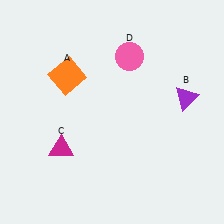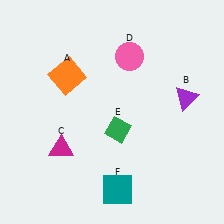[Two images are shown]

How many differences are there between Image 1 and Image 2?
There are 2 differences between the two images.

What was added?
A green diamond (E), a teal square (F) were added in Image 2.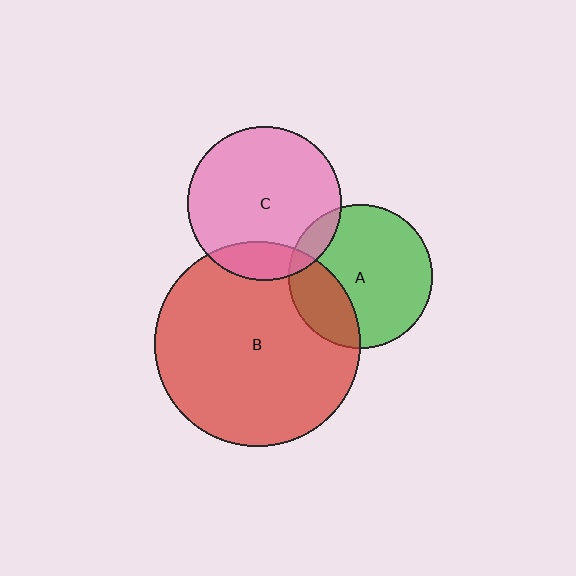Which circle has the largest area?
Circle B (red).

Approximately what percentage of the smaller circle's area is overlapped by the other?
Approximately 10%.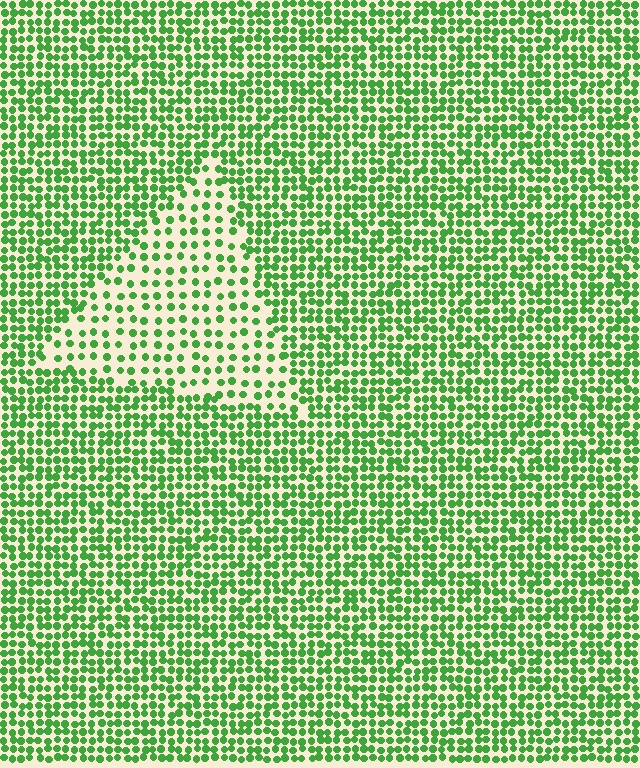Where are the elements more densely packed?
The elements are more densely packed outside the triangle boundary.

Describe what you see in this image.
The image contains small green elements arranged at two different densities. A triangle-shaped region is visible where the elements are less densely packed than the surrounding area.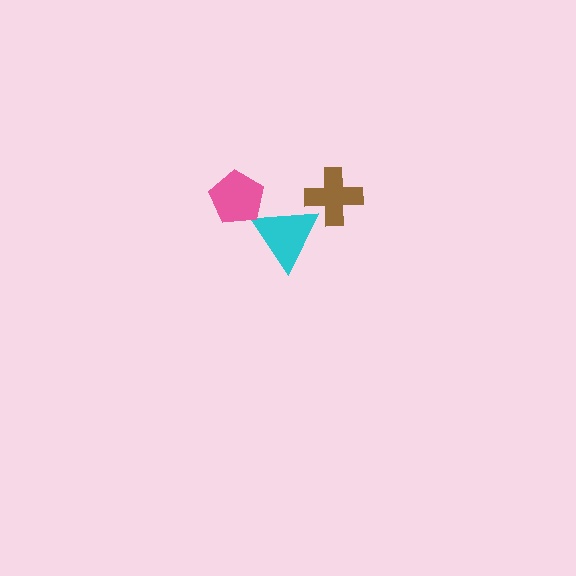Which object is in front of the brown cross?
The cyan triangle is in front of the brown cross.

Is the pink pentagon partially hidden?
No, no other shape covers it.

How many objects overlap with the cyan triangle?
1 object overlaps with the cyan triangle.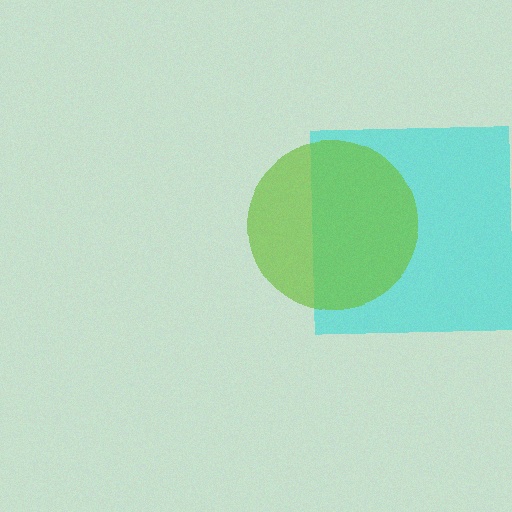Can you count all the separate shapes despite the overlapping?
Yes, there are 2 separate shapes.